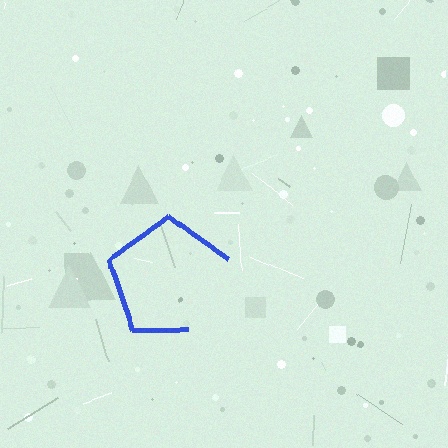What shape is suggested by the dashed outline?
The dashed outline suggests a pentagon.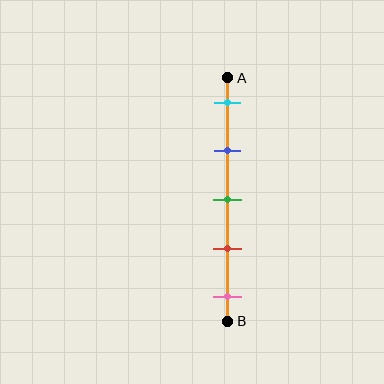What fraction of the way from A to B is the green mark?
The green mark is approximately 50% (0.5) of the way from A to B.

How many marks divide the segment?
There are 5 marks dividing the segment.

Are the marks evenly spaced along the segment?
Yes, the marks are approximately evenly spaced.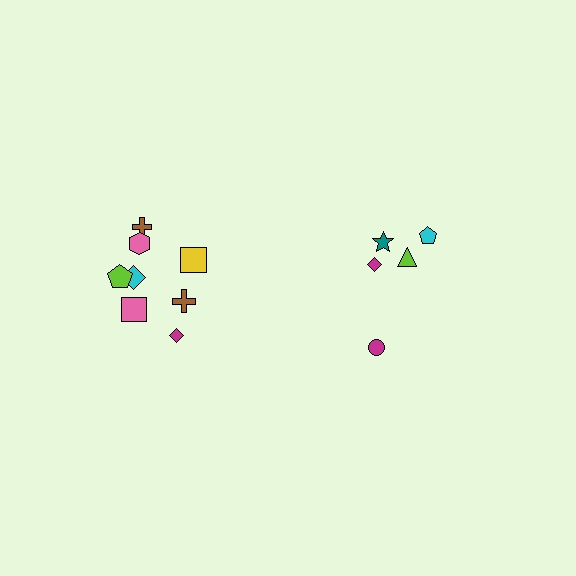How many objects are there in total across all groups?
There are 13 objects.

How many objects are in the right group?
There are 5 objects.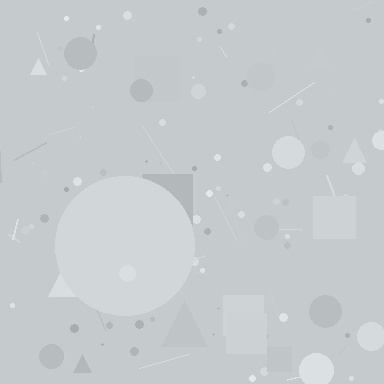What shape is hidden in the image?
A circle is hidden in the image.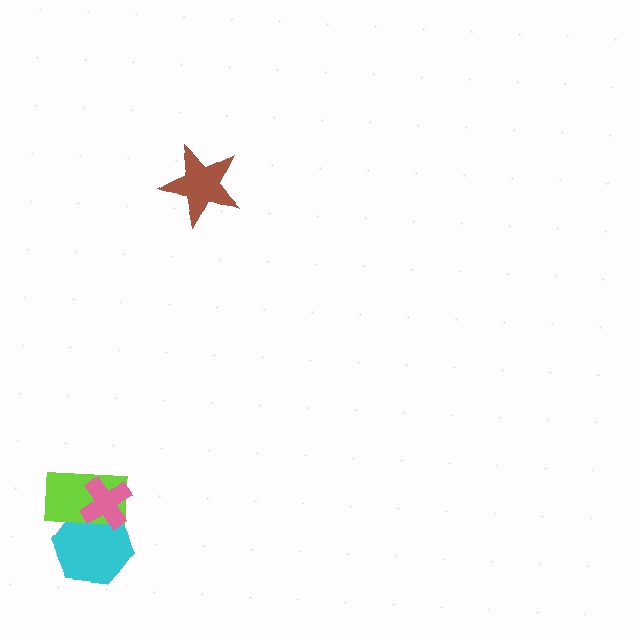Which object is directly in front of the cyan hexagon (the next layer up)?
The lime rectangle is directly in front of the cyan hexagon.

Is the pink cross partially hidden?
No, no other shape covers it.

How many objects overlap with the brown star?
0 objects overlap with the brown star.